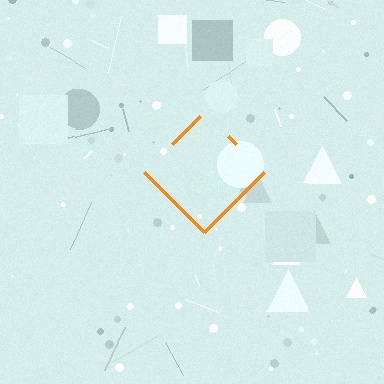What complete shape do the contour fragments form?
The contour fragments form a diamond.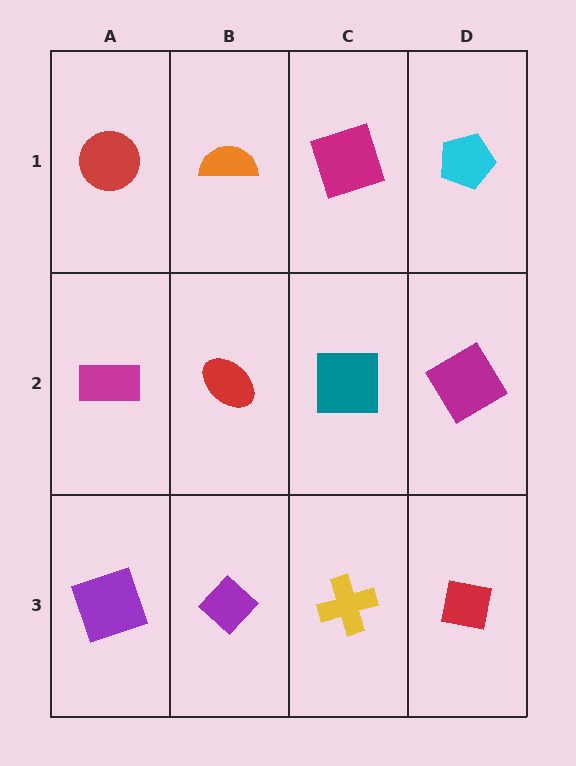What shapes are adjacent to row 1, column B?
A red ellipse (row 2, column B), a red circle (row 1, column A), a magenta square (row 1, column C).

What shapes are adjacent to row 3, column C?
A teal square (row 2, column C), a purple diamond (row 3, column B), a red square (row 3, column D).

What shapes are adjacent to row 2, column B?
An orange semicircle (row 1, column B), a purple diamond (row 3, column B), a magenta rectangle (row 2, column A), a teal square (row 2, column C).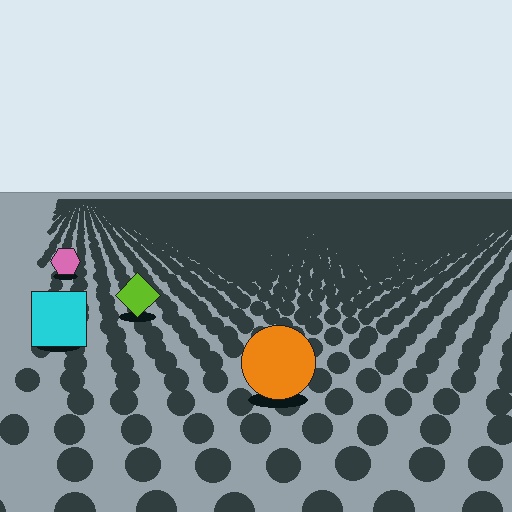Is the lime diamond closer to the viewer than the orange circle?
No. The orange circle is closer — you can tell from the texture gradient: the ground texture is coarser near it.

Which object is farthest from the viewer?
The pink hexagon is farthest from the viewer. It appears smaller and the ground texture around it is denser.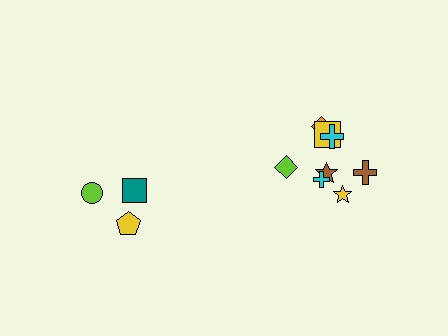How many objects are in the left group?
There are 3 objects.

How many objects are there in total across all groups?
There are 11 objects.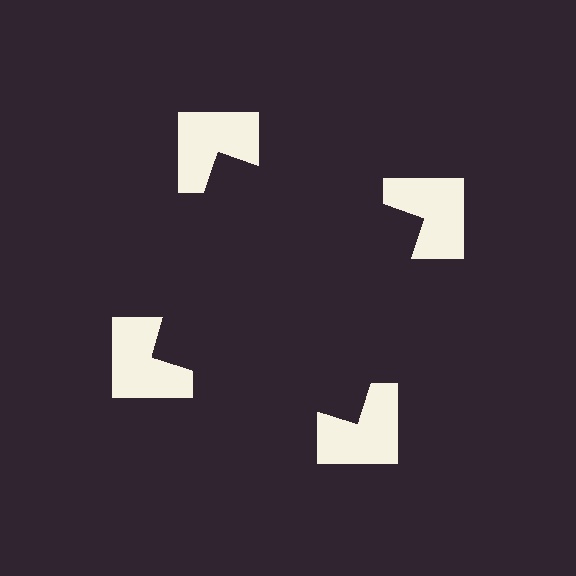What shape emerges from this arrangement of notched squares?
An illusory square — its edges are inferred from the aligned wedge cuts in the notched squares, not physically drawn.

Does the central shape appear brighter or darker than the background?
It typically appears slightly darker than the background, even though no actual brightness change is drawn.